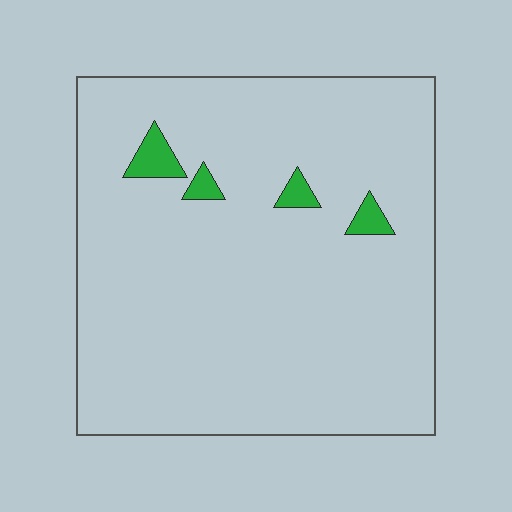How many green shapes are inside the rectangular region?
4.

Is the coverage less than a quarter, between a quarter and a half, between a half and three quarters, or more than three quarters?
Less than a quarter.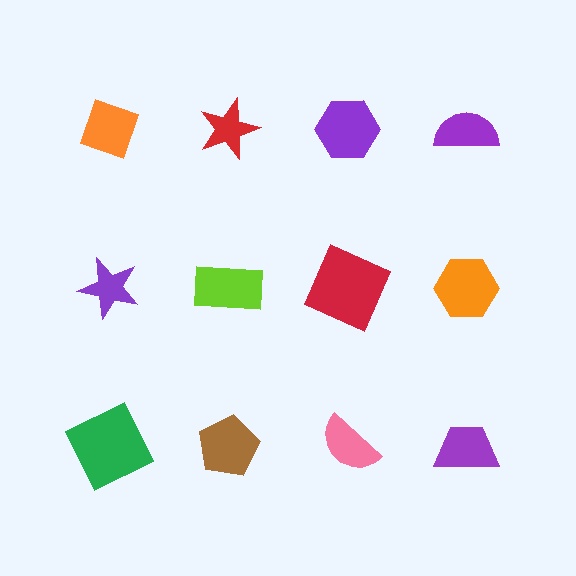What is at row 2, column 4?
An orange hexagon.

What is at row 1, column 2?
A red star.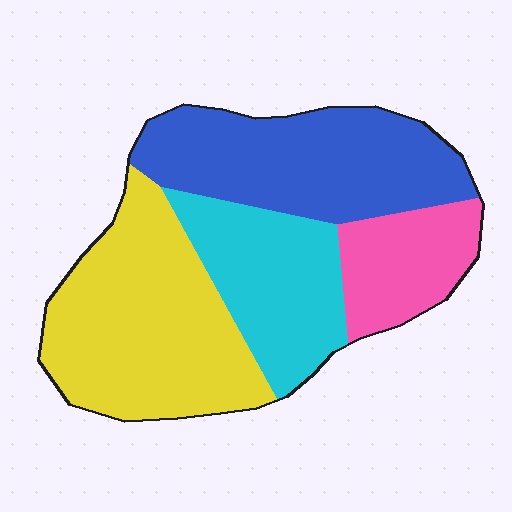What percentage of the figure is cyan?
Cyan covers about 20% of the figure.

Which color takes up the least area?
Pink, at roughly 15%.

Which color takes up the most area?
Yellow, at roughly 35%.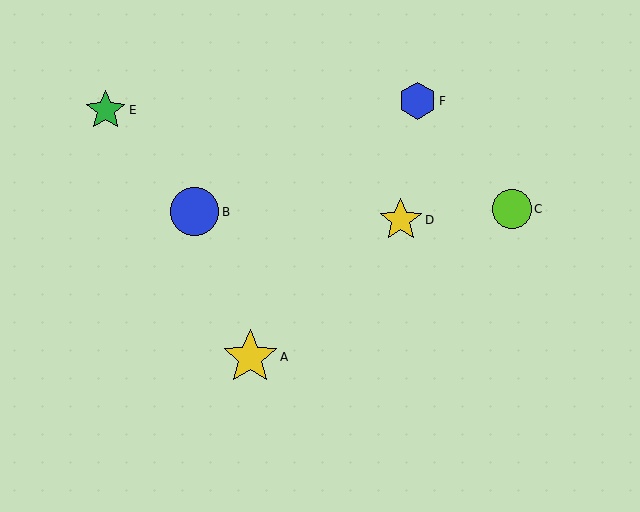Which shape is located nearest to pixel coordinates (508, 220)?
The lime circle (labeled C) at (512, 209) is nearest to that location.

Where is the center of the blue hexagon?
The center of the blue hexagon is at (418, 101).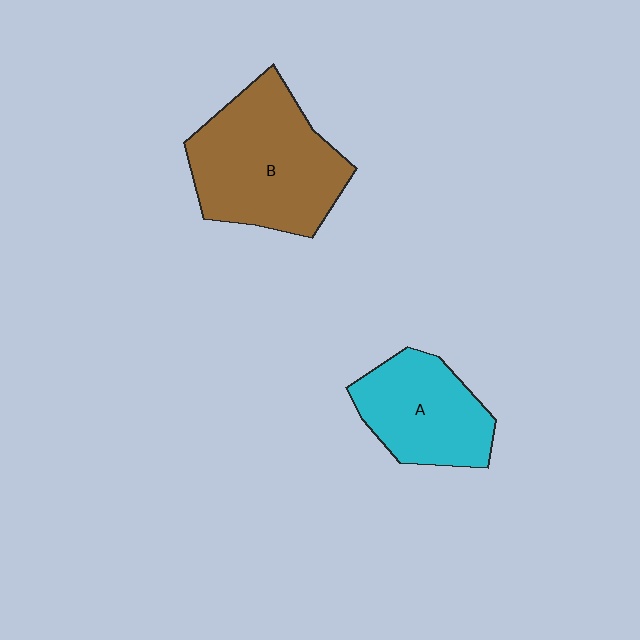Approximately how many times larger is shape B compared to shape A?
Approximately 1.5 times.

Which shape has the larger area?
Shape B (brown).